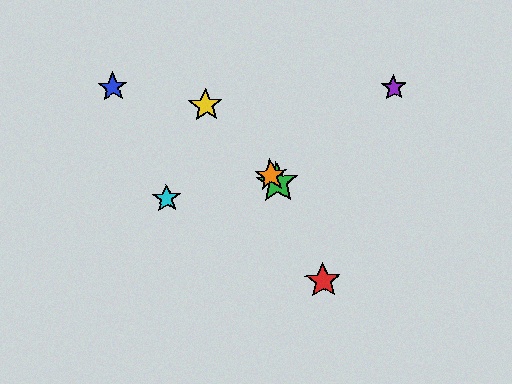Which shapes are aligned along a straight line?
The green star, the yellow star, the orange star are aligned along a straight line.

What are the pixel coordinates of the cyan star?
The cyan star is at (166, 199).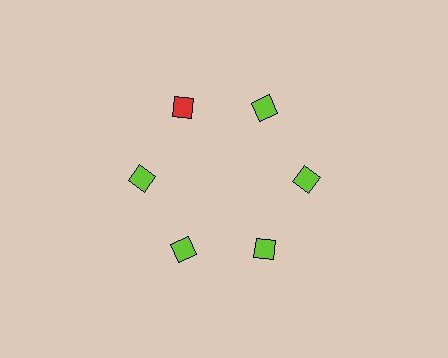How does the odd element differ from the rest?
It has a different color: red instead of lime.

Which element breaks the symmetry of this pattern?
The red diamond at roughly the 11 o'clock position breaks the symmetry. All other shapes are lime diamonds.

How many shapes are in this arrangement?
There are 6 shapes arranged in a ring pattern.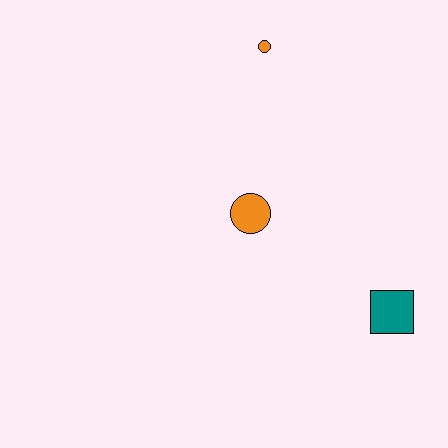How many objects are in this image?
There are 3 objects.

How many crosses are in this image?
There are no crosses.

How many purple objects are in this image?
There are no purple objects.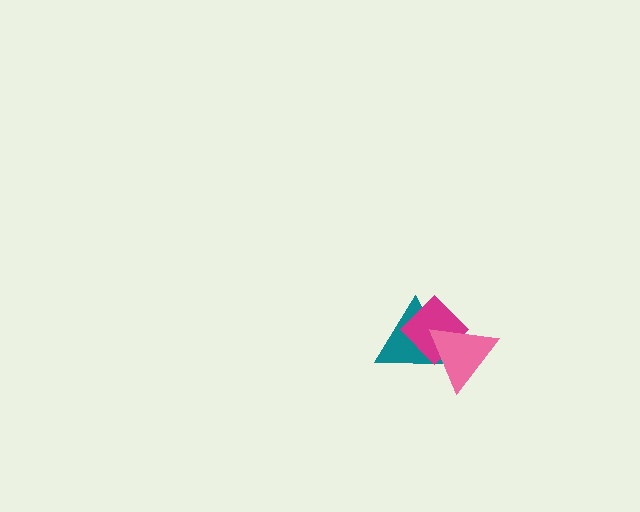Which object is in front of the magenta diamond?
The pink triangle is in front of the magenta diamond.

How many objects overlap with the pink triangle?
2 objects overlap with the pink triangle.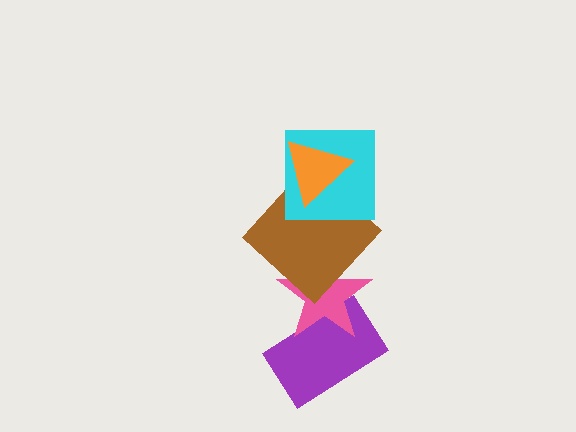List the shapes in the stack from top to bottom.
From top to bottom: the orange triangle, the cyan square, the brown diamond, the pink star, the purple rectangle.